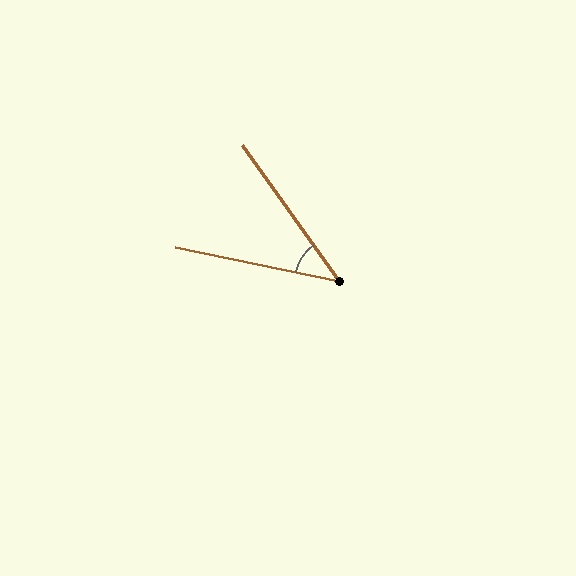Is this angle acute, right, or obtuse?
It is acute.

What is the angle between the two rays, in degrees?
Approximately 43 degrees.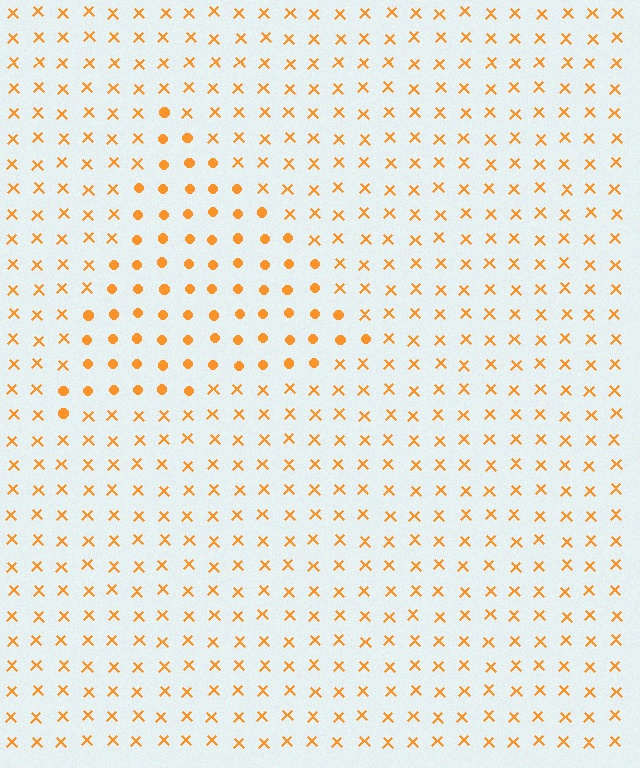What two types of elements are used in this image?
The image uses circles inside the triangle region and X marks outside it.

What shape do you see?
I see a triangle.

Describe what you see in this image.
The image is filled with small orange elements arranged in a uniform grid. A triangle-shaped region contains circles, while the surrounding area contains X marks. The boundary is defined purely by the change in element shape.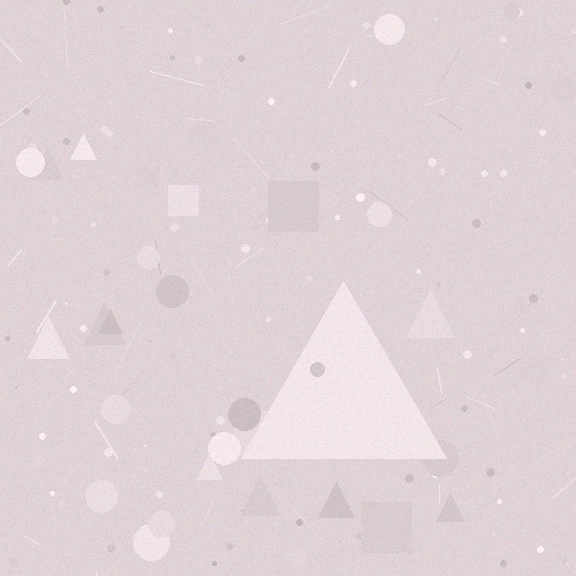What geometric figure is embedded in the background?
A triangle is embedded in the background.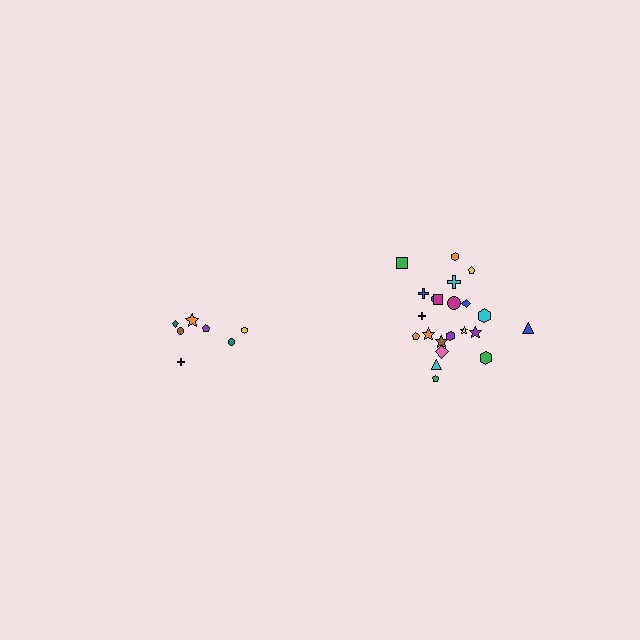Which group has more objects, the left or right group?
The right group.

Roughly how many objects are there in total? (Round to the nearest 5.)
Roughly 30 objects in total.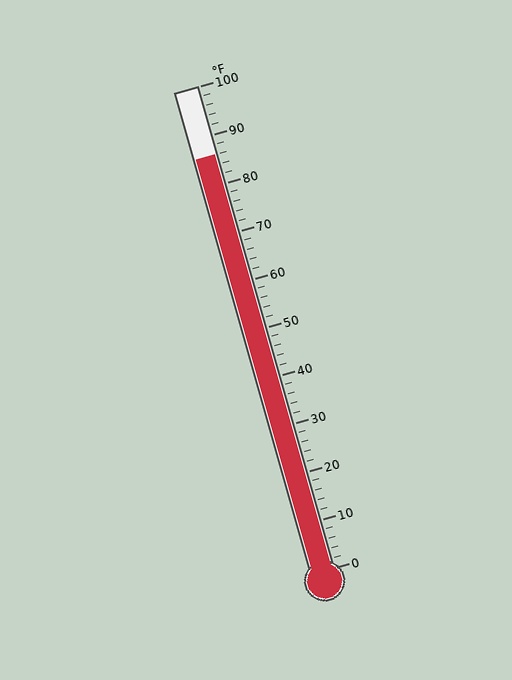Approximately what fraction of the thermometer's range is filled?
The thermometer is filled to approximately 85% of its range.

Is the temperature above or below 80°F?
The temperature is above 80°F.